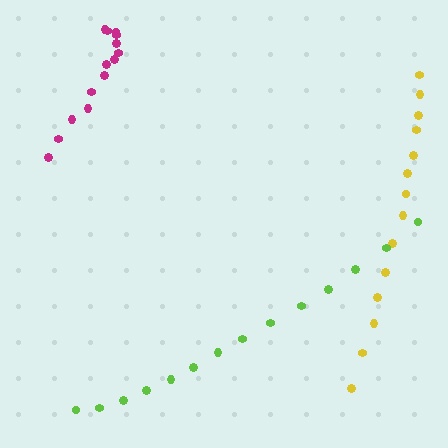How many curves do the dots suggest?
There are 3 distinct paths.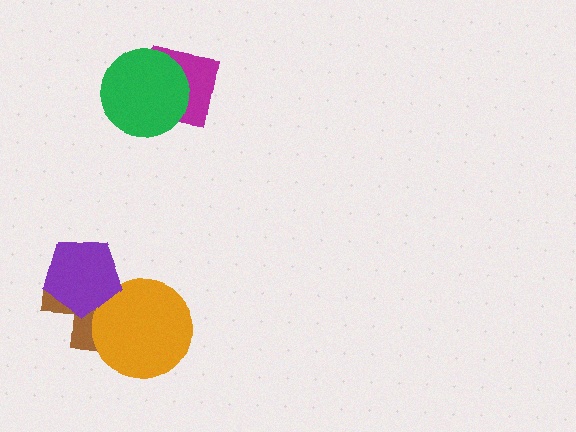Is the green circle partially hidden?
No, no other shape covers it.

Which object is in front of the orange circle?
The purple pentagon is in front of the orange circle.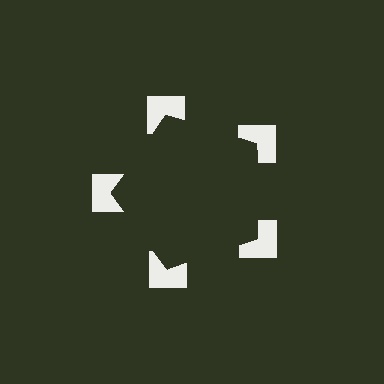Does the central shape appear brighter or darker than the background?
It typically appears slightly darker than the background, even though no actual brightness change is drawn.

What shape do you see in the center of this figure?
An illusory pentagon — its edges are inferred from the aligned wedge cuts in the notched squares, not physically drawn.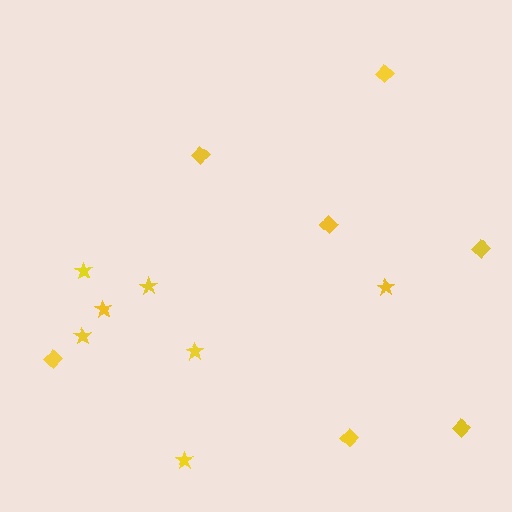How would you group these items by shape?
There are 2 groups: one group of diamonds (7) and one group of stars (7).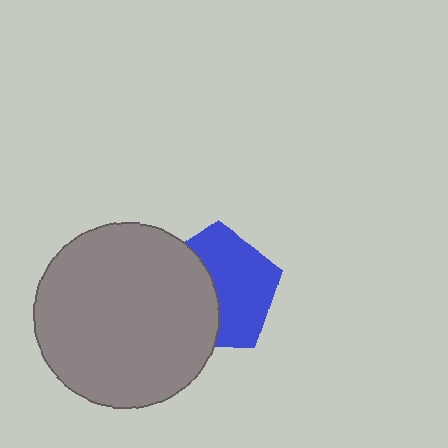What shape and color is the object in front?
The object in front is a gray circle.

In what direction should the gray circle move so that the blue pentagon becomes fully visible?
The gray circle should move left. That is the shortest direction to clear the overlap and leave the blue pentagon fully visible.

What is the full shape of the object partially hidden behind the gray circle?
The partially hidden object is a blue pentagon.